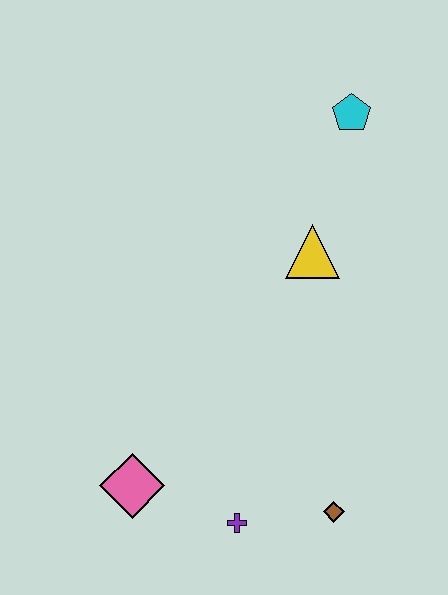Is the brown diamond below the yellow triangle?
Yes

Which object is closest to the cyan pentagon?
The yellow triangle is closest to the cyan pentagon.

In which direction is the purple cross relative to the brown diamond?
The purple cross is to the left of the brown diamond.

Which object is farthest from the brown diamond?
The cyan pentagon is farthest from the brown diamond.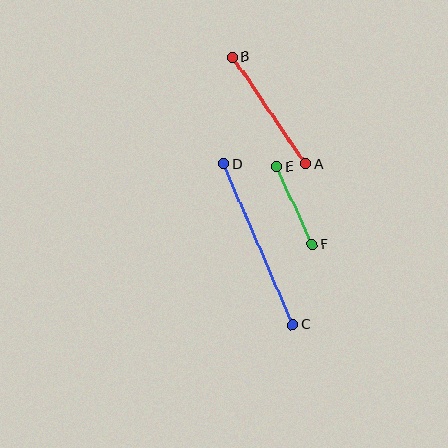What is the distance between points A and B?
The distance is approximately 130 pixels.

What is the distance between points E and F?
The distance is approximately 86 pixels.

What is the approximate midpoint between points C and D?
The midpoint is at approximately (258, 244) pixels.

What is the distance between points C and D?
The distance is approximately 175 pixels.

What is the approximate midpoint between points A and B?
The midpoint is at approximately (269, 110) pixels.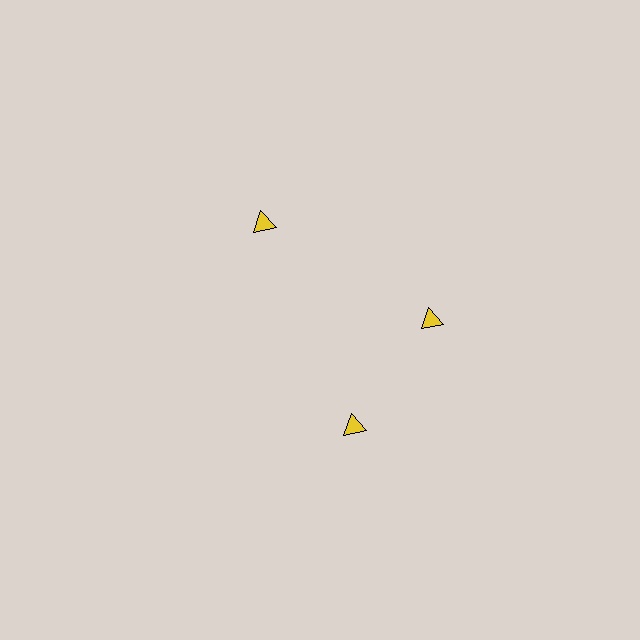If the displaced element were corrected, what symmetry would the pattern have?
It would have 3-fold rotational symmetry — the pattern would map onto itself every 120 degrees.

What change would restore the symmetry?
The symmetry would be restored by rotating it back into even spacing with its neighbors so that all 3 triangles sit at equal angles and equal distance from the center.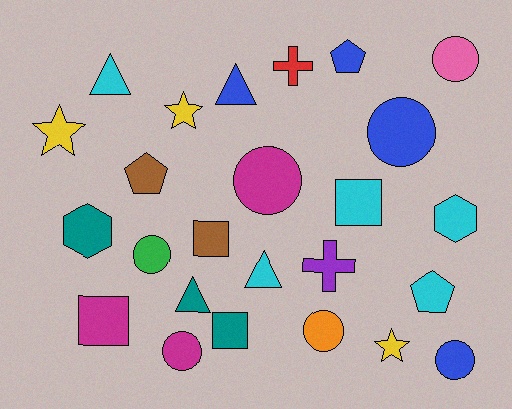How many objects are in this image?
There are 25 objects.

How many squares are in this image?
There are 4 squares.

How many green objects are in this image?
There is 1 green object.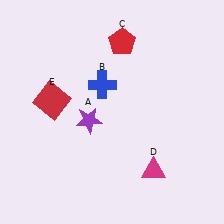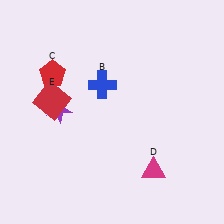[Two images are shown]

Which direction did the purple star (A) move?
The purple star (A) moved left.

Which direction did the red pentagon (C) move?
The red pentagon (C) moved left.